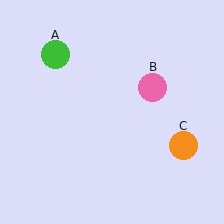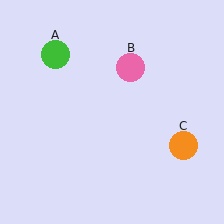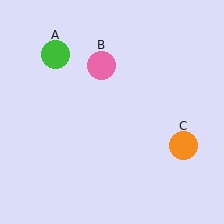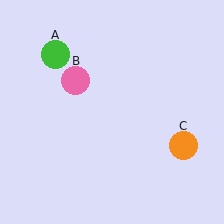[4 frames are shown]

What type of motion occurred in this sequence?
The pink circle (object B) rotated counterclockwise around the center of the scene.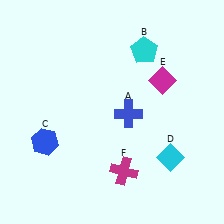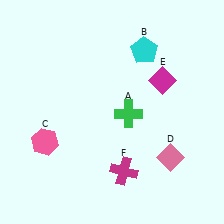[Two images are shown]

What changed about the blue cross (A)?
In Image 1, A is blue. In Image 2, it changed to green.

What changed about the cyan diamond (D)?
In Image 1, D is cyan. In Image 2, it changed to pink.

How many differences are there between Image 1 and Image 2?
There are 3 differences between the two images.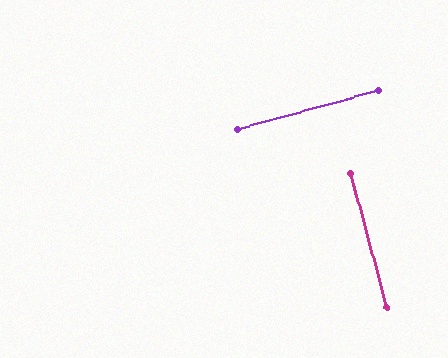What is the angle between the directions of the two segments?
Approximately 90 degrees.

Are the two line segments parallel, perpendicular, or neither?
Perpendicular — they meet at approximately 90°.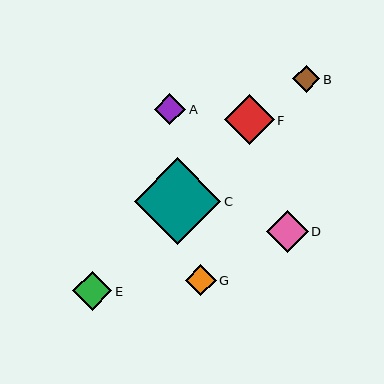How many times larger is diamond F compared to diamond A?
Diamond F is approximately 1.6 times the size of diamond A.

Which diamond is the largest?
Diamond C is the largest with a size of approximately 87 pixels.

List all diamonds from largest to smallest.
From largest to smallest: C, F, D, E, A, G, B.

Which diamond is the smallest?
Diamond B is the smallest with a size of approximately 27 pixels.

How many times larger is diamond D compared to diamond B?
Diamond D is approximately 1.5 times the size of diamond B.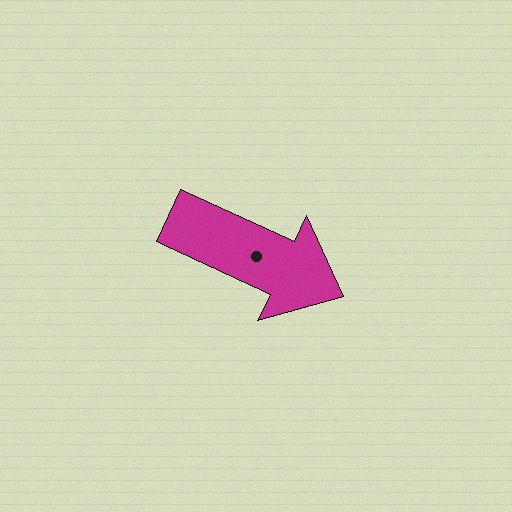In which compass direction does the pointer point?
Southeast.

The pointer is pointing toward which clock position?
Roughly 4 o'clock.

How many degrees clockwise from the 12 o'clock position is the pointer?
Approximately 115 degrees.